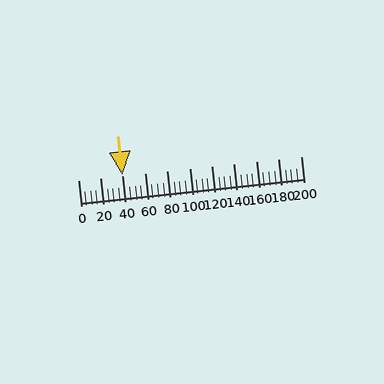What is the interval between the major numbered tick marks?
The major tick marks are spaced 20 units apart.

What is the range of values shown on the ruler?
The ruler shows values from 0 to 200.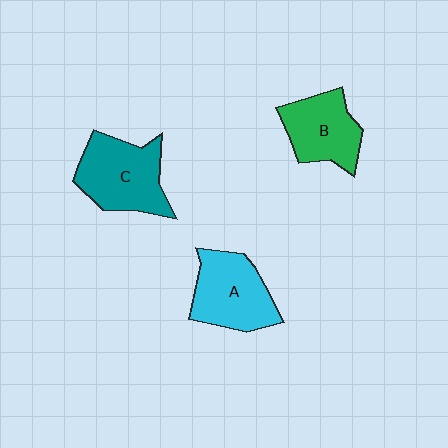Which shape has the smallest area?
Shape B (green).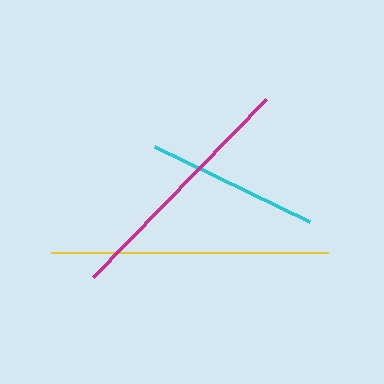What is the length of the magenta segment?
The magenta segment is approximately 248 pixels long.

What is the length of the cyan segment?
The cyan segment is approximately 173 pixels long.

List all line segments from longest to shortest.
From longest to shortest: yellow, magenta, cyan.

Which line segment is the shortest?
The cyan line is the shortest at approximately 173 pixels.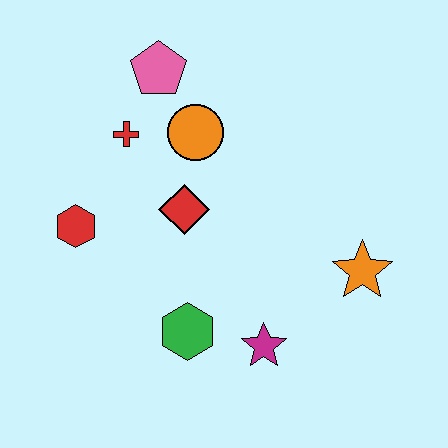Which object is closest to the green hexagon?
The magenta star is closest to the green hexagon.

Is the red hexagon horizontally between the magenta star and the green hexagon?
No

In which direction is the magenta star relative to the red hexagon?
The magenta star is to the right of the red hexagon.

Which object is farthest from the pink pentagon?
The magenta star is farthest from the pink pentagon.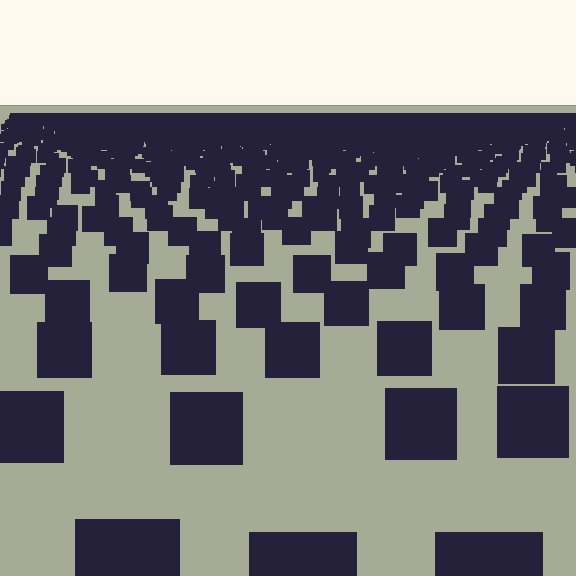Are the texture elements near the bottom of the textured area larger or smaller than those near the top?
Larger. Near the bottom, elements are closer to the viewer and appear at a bigger on-screen size.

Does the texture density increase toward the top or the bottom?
Density increases toward the top.